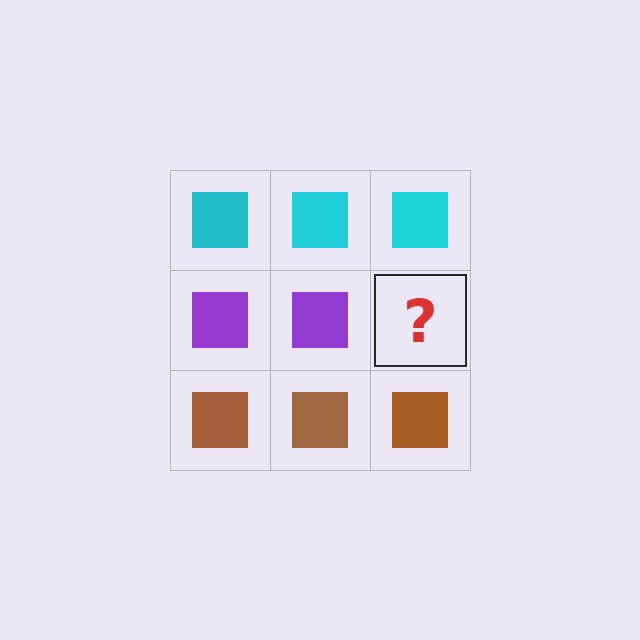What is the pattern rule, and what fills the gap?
The rule is that each row has a consistent color. The gap should be filled with a purple square.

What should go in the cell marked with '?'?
The missing cell should contain a purple square.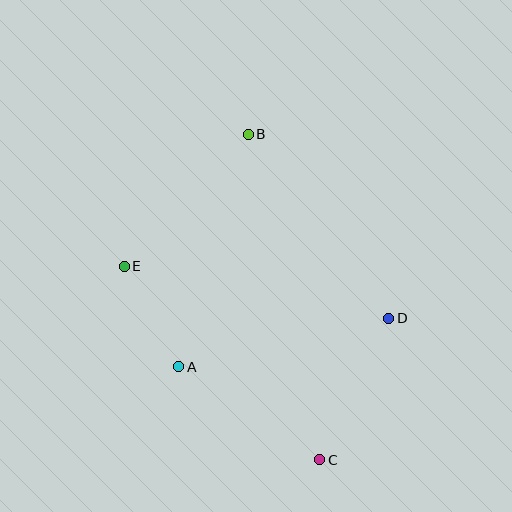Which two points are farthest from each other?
Points B and C are farthest from each other.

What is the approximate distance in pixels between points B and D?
The distance between B and D is approximately 231 pixels.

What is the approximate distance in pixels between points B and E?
The distance between B and E is approximately 181 pixels.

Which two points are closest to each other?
Points A and E are closest to each other.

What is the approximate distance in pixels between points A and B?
The distance between A and B is approximately 243 pixels.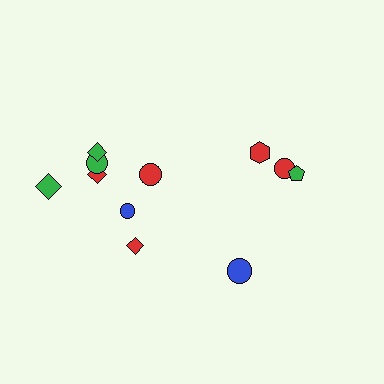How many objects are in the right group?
There are 4 objects.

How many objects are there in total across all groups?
There are 11 objects.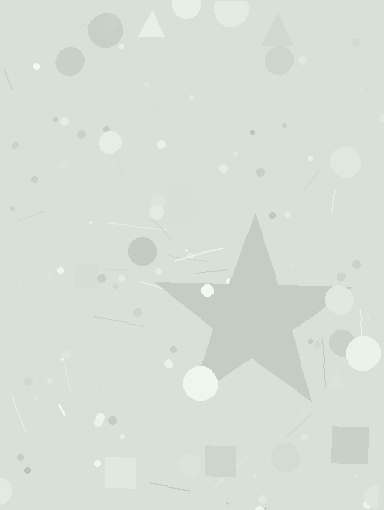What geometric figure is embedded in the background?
A star is embedded in the background.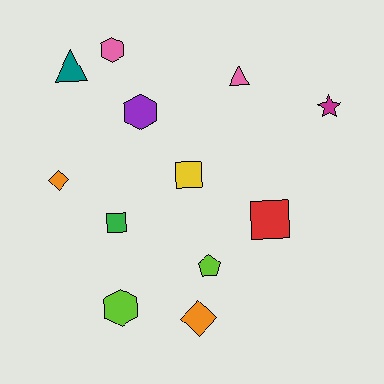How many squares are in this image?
There are 3 squares.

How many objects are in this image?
There are 12 objects.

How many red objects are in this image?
There is 1 red object.